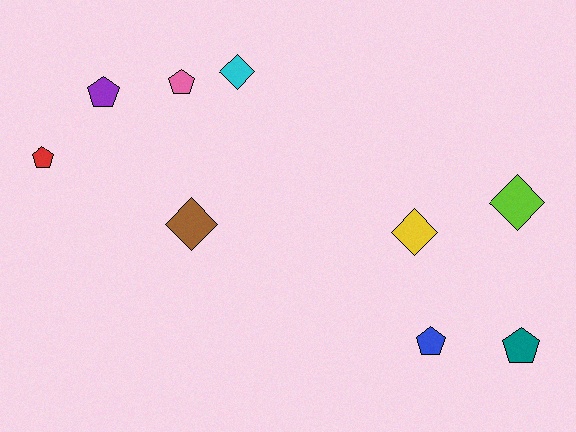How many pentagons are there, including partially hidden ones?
There are 5 pentagons.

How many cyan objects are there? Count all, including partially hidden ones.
There is 1 cyan object.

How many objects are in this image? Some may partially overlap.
There are 9 objects.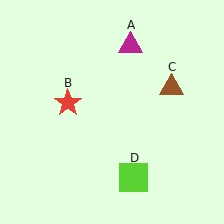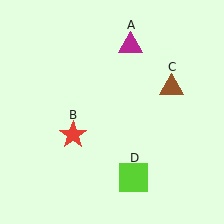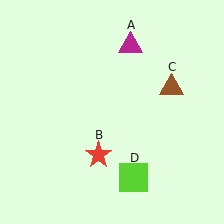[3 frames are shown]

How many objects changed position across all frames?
1 object changed position: red star (object B).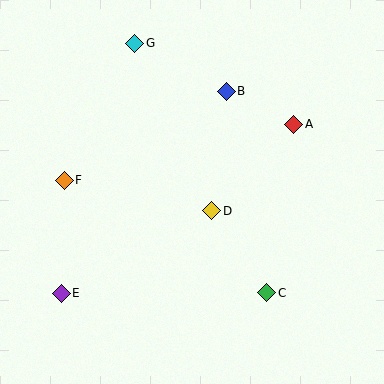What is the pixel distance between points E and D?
The distance between E and D is 172 pixels.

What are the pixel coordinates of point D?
Point D is at (212, 211).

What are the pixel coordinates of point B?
Point B is at (226, 91).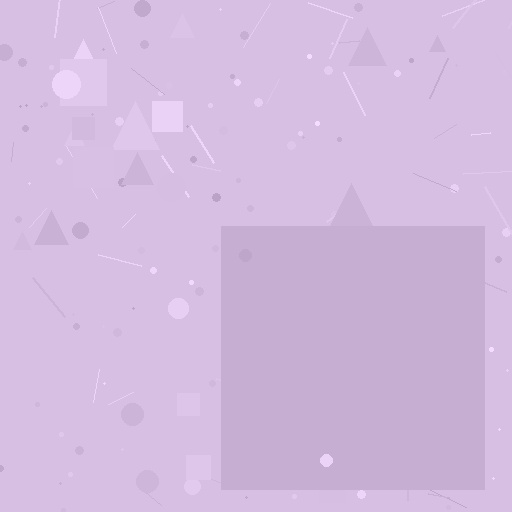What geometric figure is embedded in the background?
A square is embedded in the background.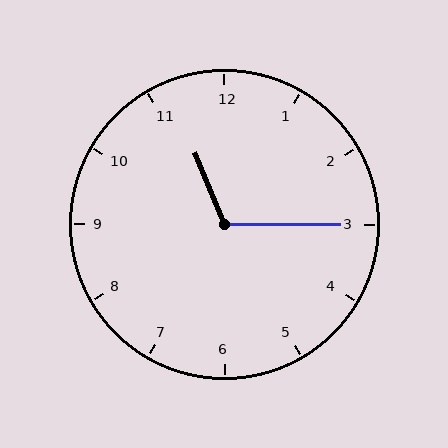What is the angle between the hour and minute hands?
Approximately 112 degrees.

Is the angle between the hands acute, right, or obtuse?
It is obtuse.